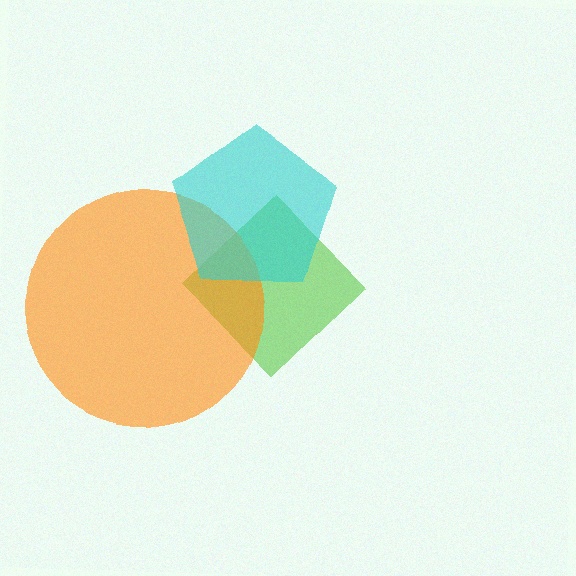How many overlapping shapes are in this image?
There are 3 overlapping shapes in the image.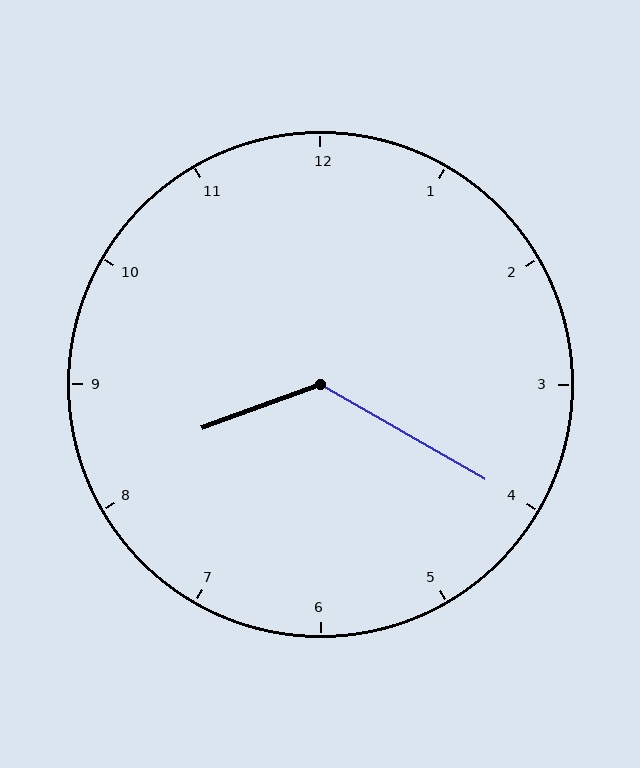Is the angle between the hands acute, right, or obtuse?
It is obtuse.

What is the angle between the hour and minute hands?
Approximately 130 degrees.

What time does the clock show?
8:20.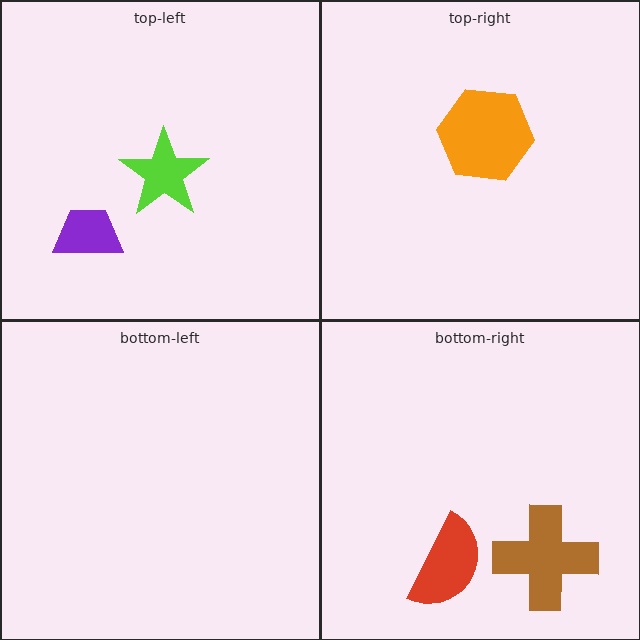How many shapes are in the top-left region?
2.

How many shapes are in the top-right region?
1.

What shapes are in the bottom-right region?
The brown cross, the red semicircle.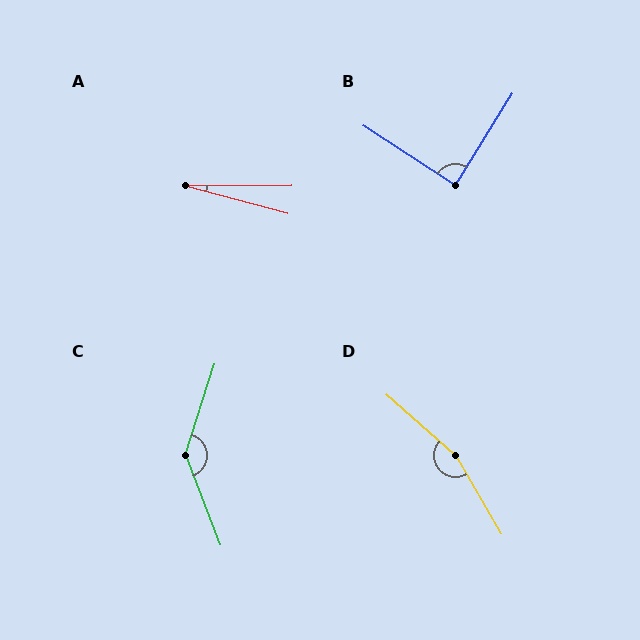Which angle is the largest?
D, at approximately 162 degrees.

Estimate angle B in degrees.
Approximately 89 degrees.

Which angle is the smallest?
A, at approximately 15 degrees.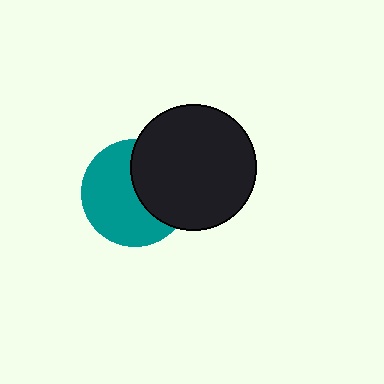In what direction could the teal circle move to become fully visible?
The teal circle could move left. That would shift it out from behind the black circle entirely.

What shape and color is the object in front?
The object in front is a black circle.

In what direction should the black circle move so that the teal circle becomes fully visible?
The black circle should move right. That is the shortest direction to clear the overlap and leave the teal circle fully visible.